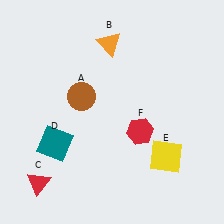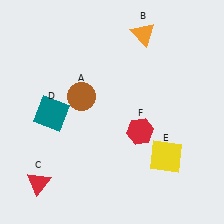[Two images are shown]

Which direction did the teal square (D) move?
The teal square (D) moved up.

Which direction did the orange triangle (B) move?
The orange triangle (B) moved right.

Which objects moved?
The objects that moved are: the orange triangle (B), the teal square (D).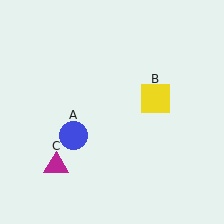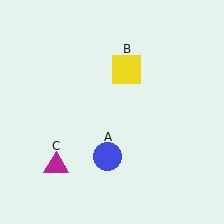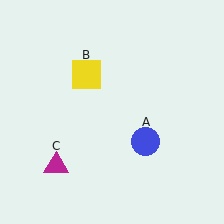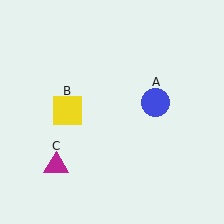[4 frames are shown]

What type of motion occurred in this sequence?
The blue circle (object A), yellow square (object B) rotated counterclockwise around the center of the scene.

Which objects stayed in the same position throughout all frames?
Magenta triangle (object C) remained stationary.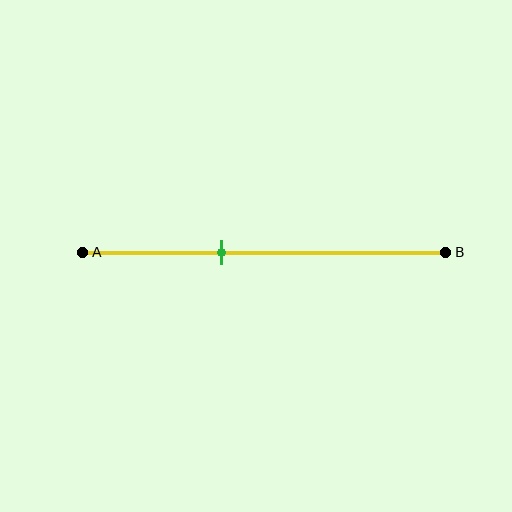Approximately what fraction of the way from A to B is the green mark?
The green mark is approximately 40% of the way from A to B.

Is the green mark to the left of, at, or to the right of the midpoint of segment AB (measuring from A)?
The green mark is to the left of the midpoint of segment AB.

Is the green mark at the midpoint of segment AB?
No, the mark is at about 40% from A, not at the 50% midpoint.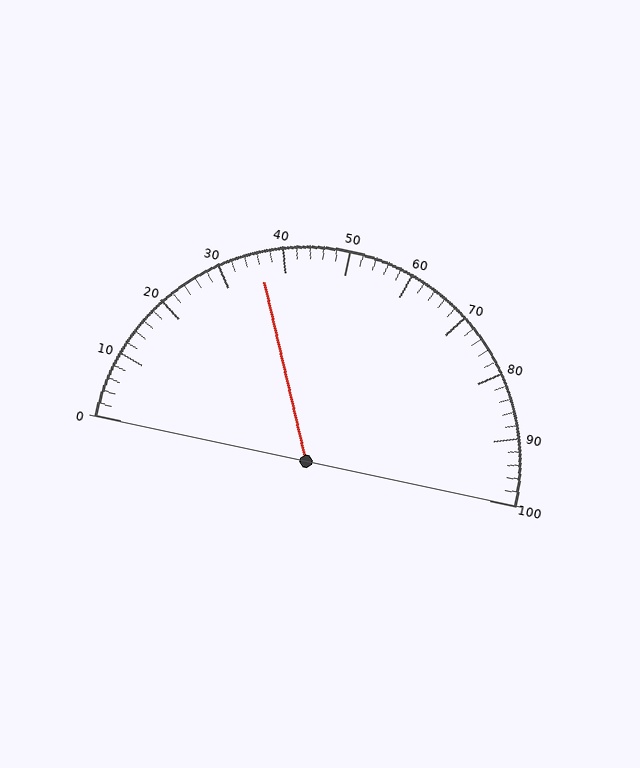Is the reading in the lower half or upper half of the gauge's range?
The reading is in the lower half of the range (0 to 100).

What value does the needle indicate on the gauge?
The needle indicates approximately 36.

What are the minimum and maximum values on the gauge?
The gauge ranges from 0 to 100.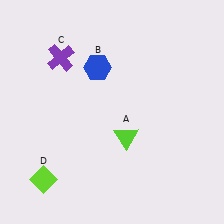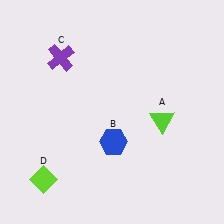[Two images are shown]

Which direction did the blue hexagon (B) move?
The blue hexagon (B) moved down.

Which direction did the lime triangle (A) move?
The lime triangle (A) moved right.